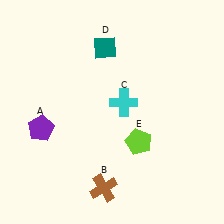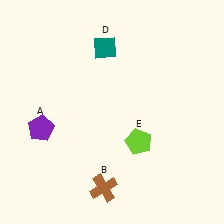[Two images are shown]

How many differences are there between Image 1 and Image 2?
There is 1 difference between the two images.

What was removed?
The cyan cross (C) was removed in Image 2.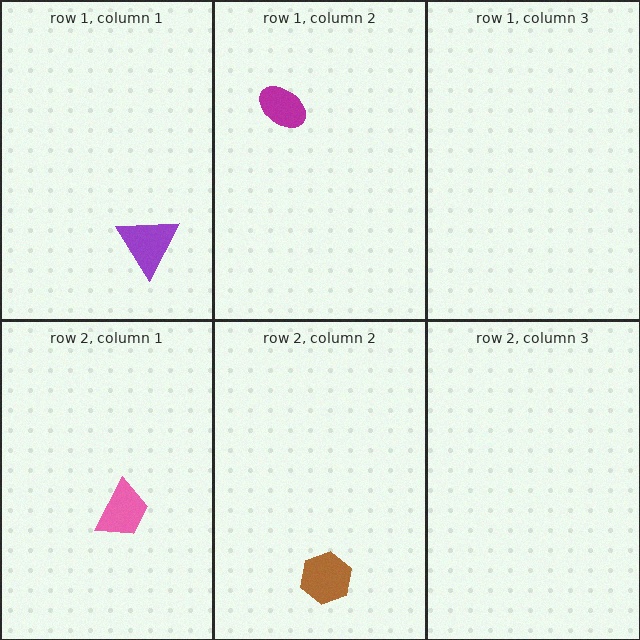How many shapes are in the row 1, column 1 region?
1.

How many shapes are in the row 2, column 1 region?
1.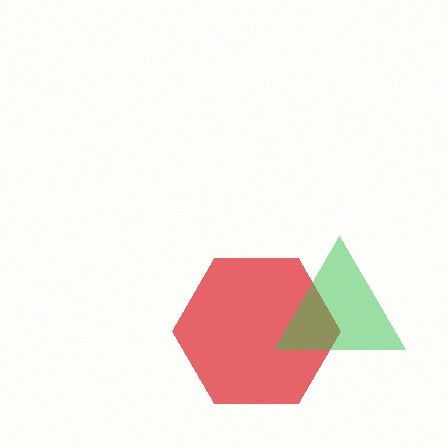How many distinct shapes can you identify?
There are 2 distinct shapes: a red hexagon, a green triangle.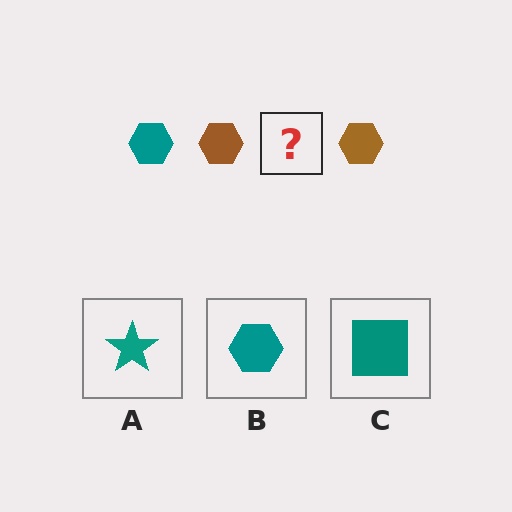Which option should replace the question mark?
Option B.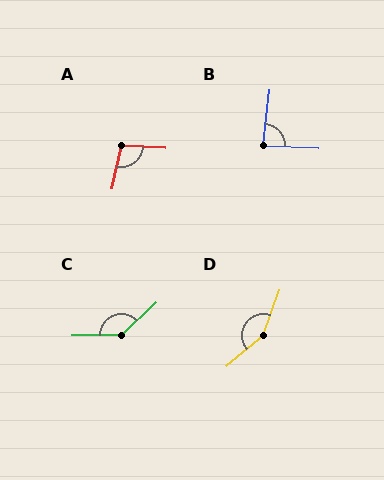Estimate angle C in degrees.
Approximately 137 degrees.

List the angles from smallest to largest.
B (86°), A (99°), C (137°), D (150°).